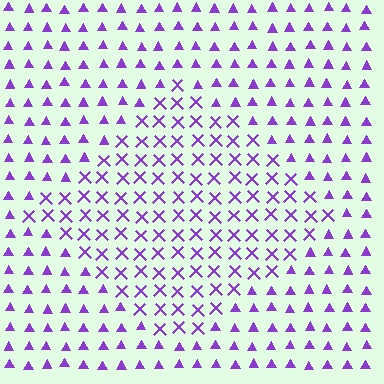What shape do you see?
I see a diamond.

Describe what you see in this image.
The image is filled with small purple elements arranged in a uniform grid. A diamond-shaped region contains X marks, while the surrounding area contains triangles. The boundary is defined purely by the change in element shape.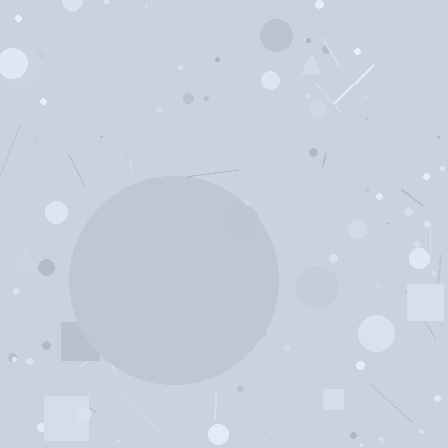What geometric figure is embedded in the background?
A circle is embedded in the background.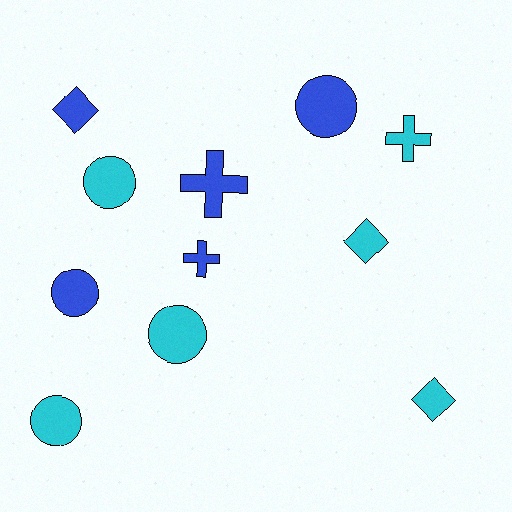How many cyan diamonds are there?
There are 2 cyan diamonds.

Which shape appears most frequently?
Circle, with 5 objects.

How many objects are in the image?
There are 11 objects.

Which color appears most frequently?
Cyan, with 6 objects.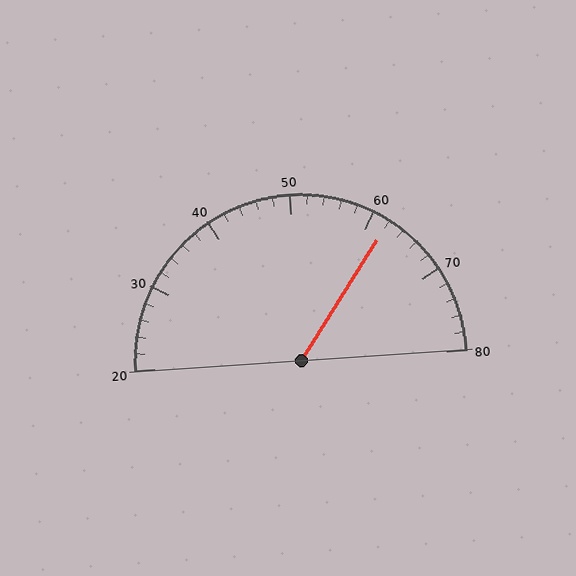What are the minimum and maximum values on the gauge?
The gauge ranges from 20 to 80.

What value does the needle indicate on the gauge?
The needle indicates approximately 62.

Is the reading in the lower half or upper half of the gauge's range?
The reading is in the upper half of the range (20 to 80).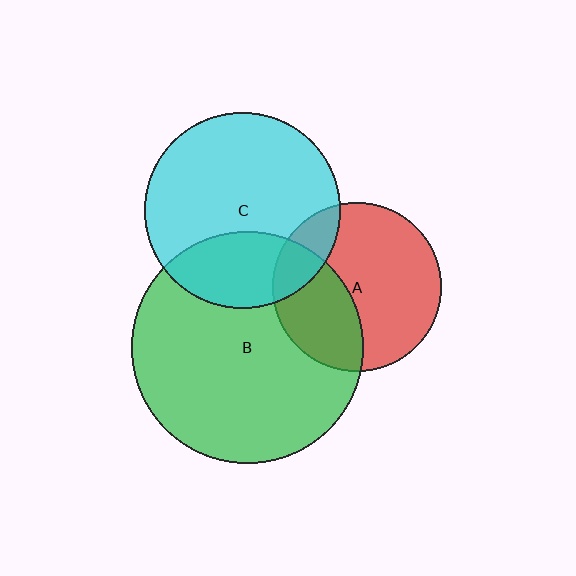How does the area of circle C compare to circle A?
Approximately 1.3 times.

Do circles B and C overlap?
Yes.